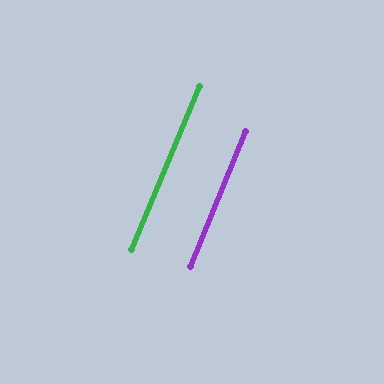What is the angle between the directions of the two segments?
Approximately 1 degree.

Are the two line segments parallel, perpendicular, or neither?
Parallel — their directions differ by only 0.6°.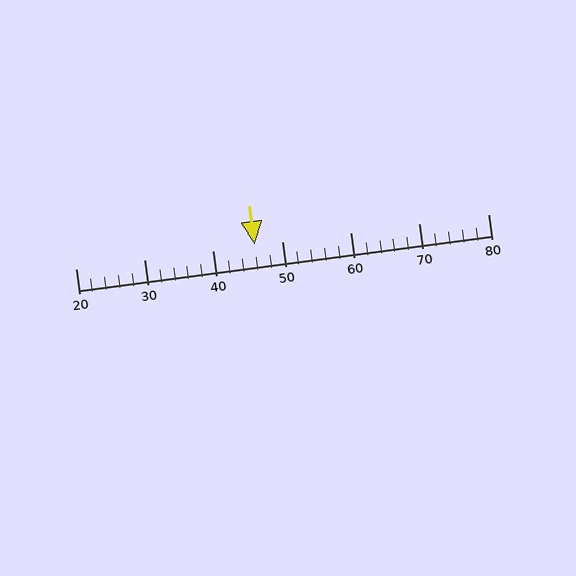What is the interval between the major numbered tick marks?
The major tick marks are spaced 10 units apart.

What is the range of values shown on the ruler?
The ruler shows values from 20 to 80.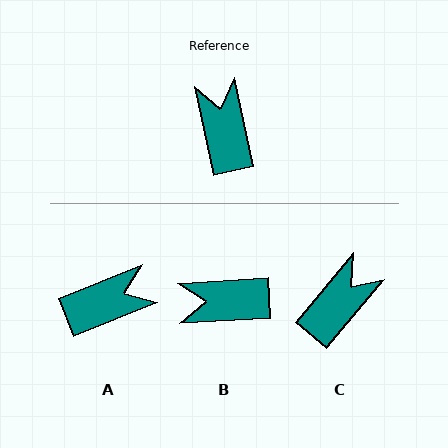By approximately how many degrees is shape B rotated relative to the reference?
Approximately 81 degrees counter-clockwise.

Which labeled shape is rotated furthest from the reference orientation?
B, about 81 degrees away.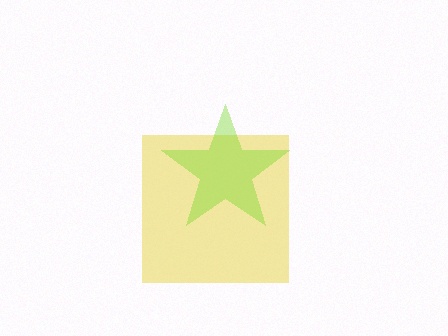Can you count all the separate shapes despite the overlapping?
Yes, there are 2 separate shapes.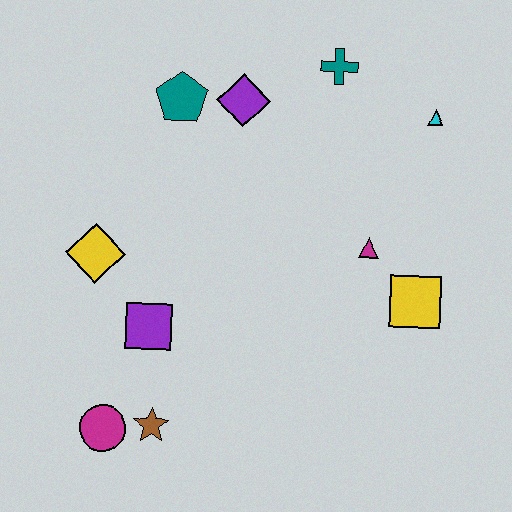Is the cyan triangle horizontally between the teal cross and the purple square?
No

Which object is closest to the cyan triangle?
The teal cross is closest to the cyan triangle.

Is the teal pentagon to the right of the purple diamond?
No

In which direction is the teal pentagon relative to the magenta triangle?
The teal pentagon is to the left of the magenta triangle.